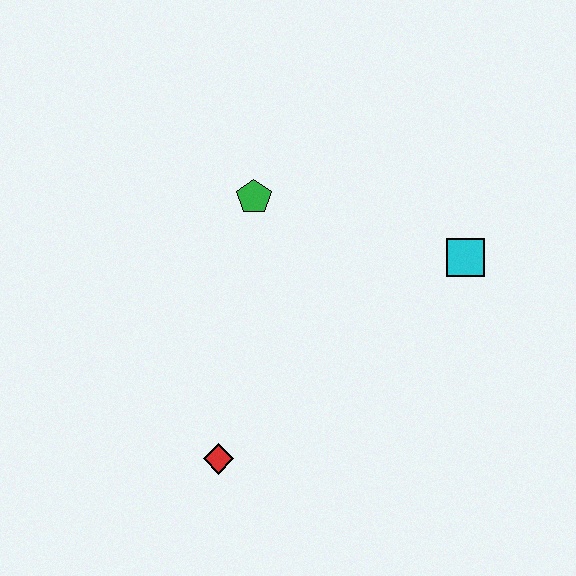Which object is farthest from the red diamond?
The cyan square is farthest from the red diamond.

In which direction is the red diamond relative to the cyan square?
The red diamond is to the left of the cyan square.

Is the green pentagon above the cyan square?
Yes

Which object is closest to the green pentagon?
The cyan square is closest to the green pentagon.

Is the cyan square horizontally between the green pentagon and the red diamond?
No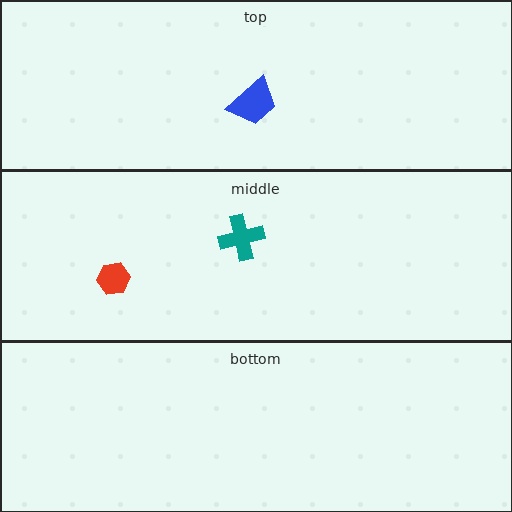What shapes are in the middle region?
The red hexagon, the teal cross.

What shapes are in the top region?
The blue trapezoid.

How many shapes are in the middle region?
2.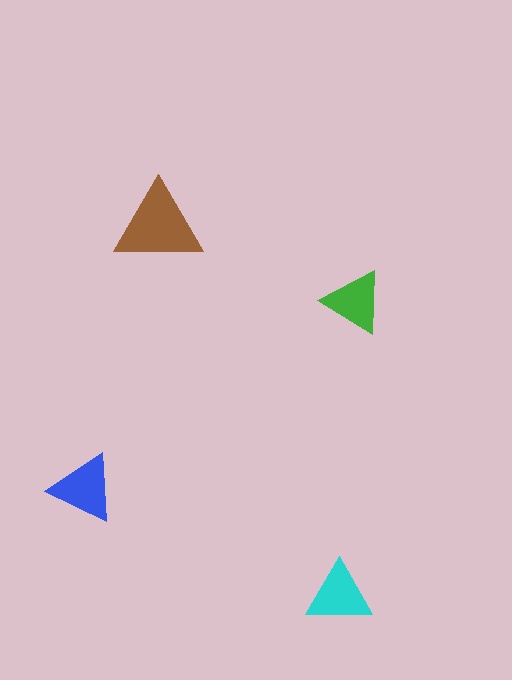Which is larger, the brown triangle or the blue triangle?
The brown one.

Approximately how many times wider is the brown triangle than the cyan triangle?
About 1.5 times wider.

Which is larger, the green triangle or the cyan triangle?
The cyan one.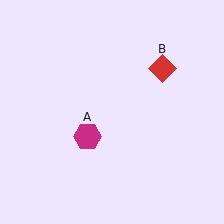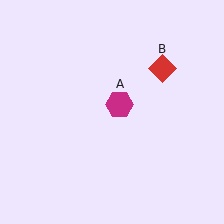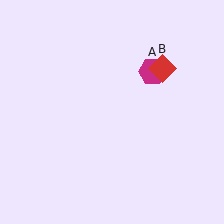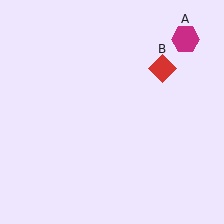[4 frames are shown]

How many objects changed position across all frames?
1 object changed position: magenta hexagon (object A).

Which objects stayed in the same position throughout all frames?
Red diamond (object B) remained stationary.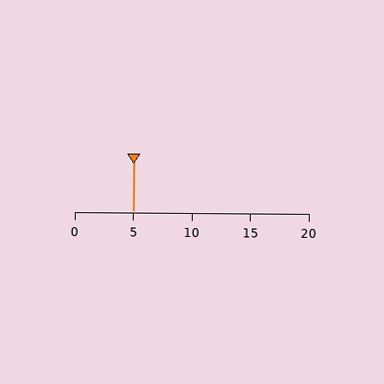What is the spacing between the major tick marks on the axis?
The major ticks are spaced 5 apart.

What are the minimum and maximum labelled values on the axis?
The axis runs from 0 to 20.